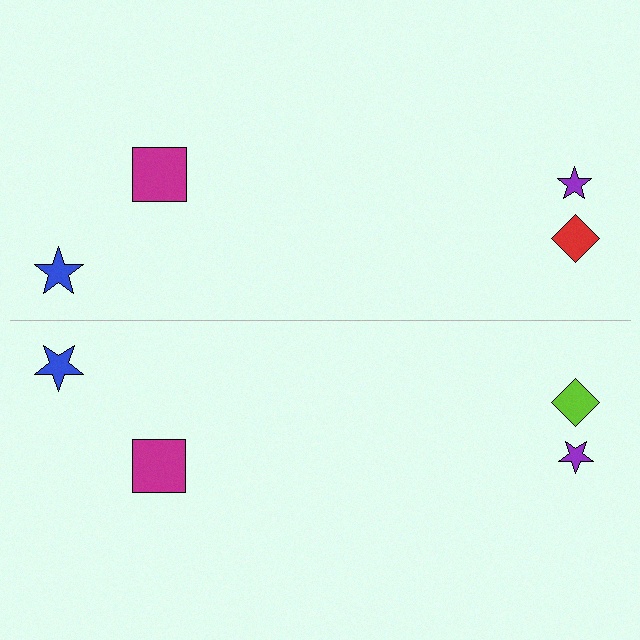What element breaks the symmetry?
The lime diamond on the bottom side breaks the symmetry — its mirror counterpart is red.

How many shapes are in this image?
There are 8 shapes in this image.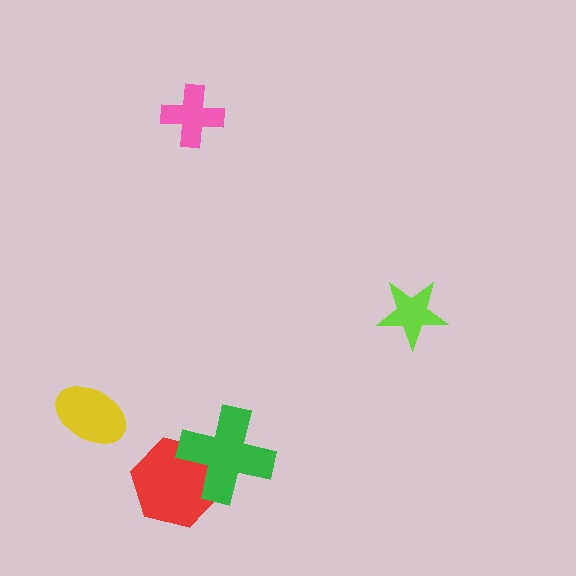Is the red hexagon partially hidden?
Yes, it is partially covered by another shape.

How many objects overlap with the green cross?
1 object overlaps with the green cross.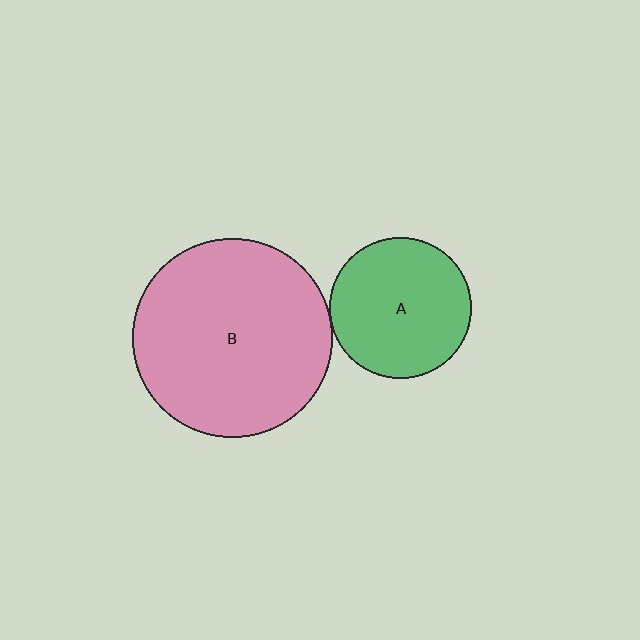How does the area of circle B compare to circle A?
Approximately 2.0 times.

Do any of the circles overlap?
No, none of the circles overlap.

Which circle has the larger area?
Circle B (pink).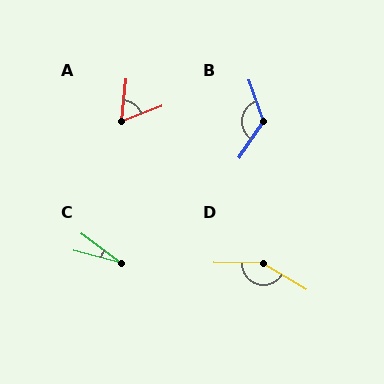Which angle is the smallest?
C, at approximately 22 degrees.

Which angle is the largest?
D, at approximately 149 degrees.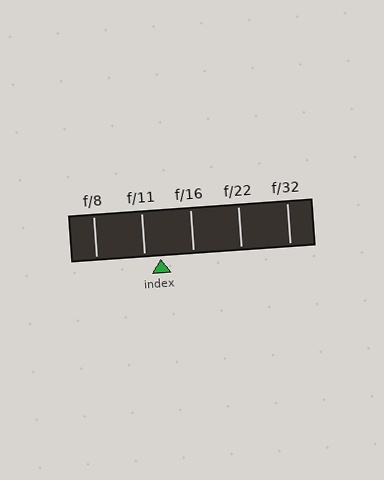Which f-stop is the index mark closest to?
The index mark is closest to f/11.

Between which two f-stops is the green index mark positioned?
The index mark is between f/11 and f/16.